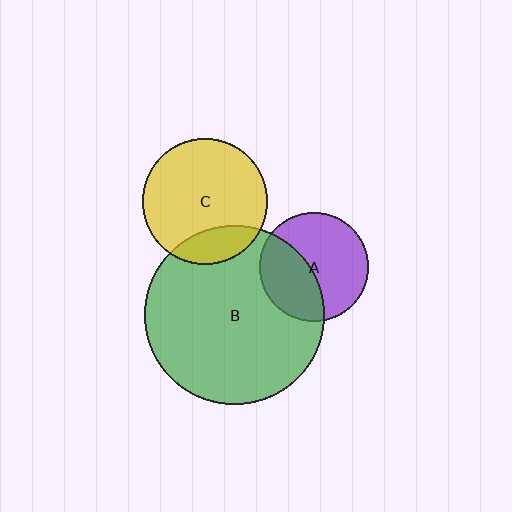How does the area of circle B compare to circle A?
Approximately 2.7 times.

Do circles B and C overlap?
Yes.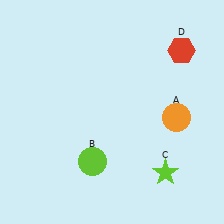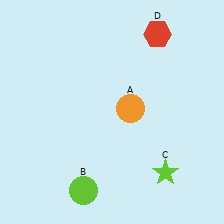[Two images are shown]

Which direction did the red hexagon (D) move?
The red hexagon (D) moved left.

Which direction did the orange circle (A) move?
The orange circle (A) moved left.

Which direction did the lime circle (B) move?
The lime circle (B) moved down.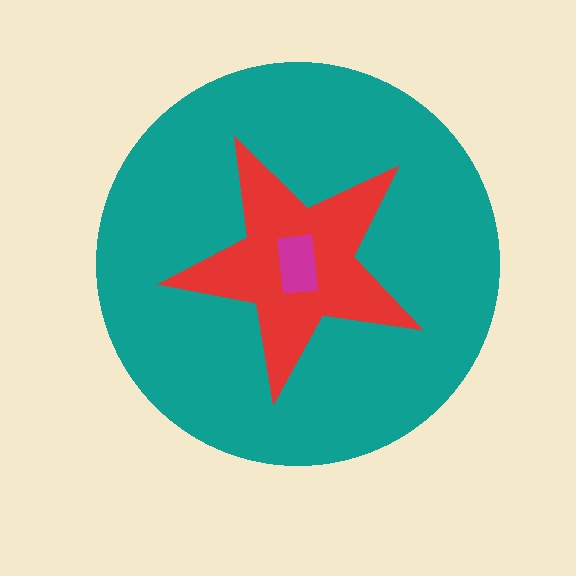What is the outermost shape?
The teal circle.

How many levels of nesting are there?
3.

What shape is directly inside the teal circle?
The red star.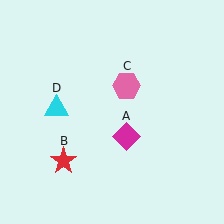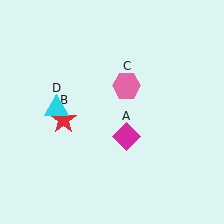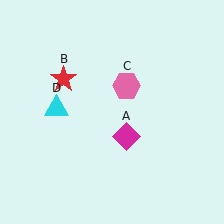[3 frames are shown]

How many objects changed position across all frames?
1 object changed position: red star (object B).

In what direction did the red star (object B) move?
The red star (object B) moved up.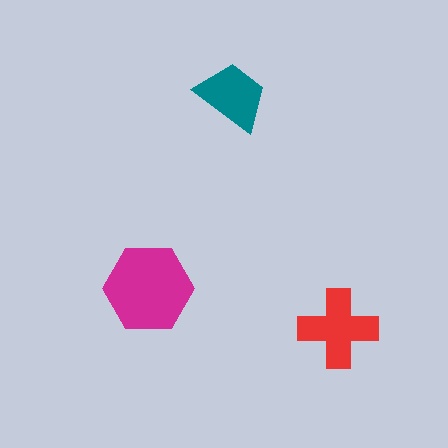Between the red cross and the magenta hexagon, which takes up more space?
The magenta hexagon.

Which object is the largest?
The magenta hexagon.